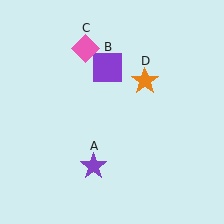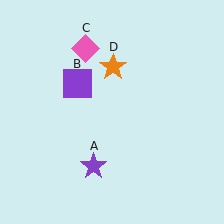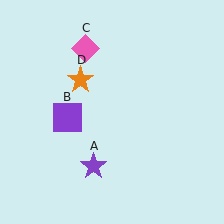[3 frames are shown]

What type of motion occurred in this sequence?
The purple square (object B), orange star (object D) rotated counterclockwise around the center of the scene.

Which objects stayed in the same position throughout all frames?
Purple star (object A) and pink diamond (object C) remained stationary.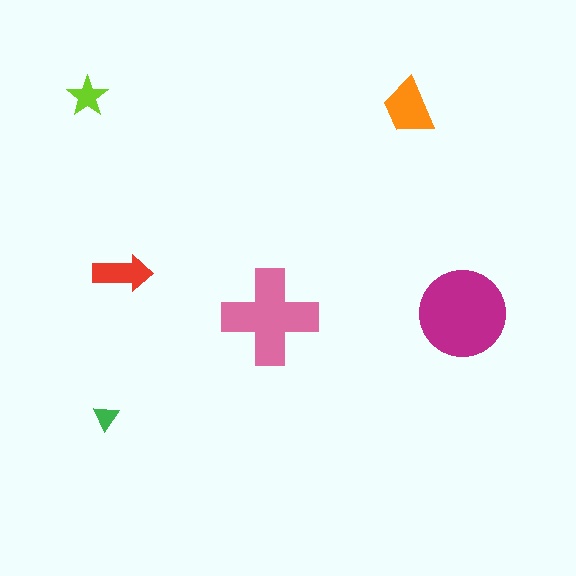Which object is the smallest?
The green triangle.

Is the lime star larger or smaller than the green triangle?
Larger.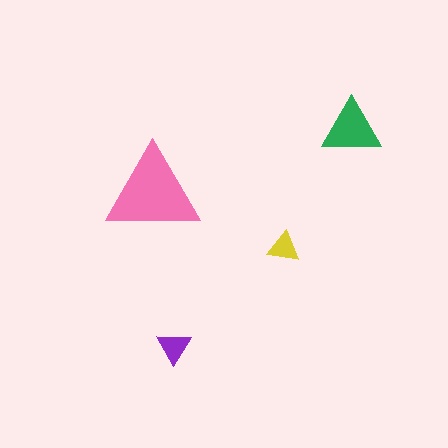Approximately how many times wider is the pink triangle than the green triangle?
About 1.5 times wider.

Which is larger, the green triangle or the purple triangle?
The green one.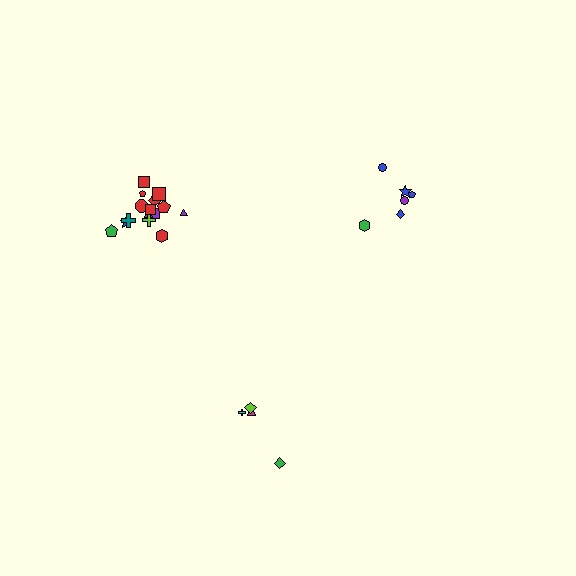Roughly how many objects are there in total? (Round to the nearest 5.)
Roughly 25 objects in total.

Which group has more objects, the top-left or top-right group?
The top-left group.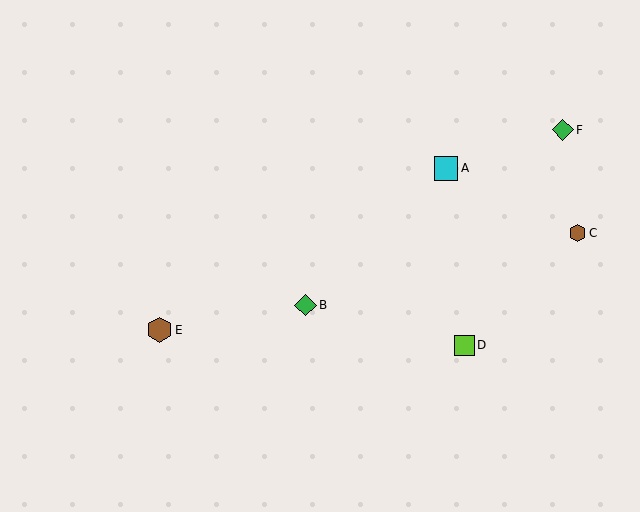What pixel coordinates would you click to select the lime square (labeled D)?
Click at (465, 345) to select the lime square D.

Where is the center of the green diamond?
The center of the green diamond is at (563, 130).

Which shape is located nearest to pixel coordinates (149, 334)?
The brown hexagon (labeled E) at (159, 330) is nearest to that location.